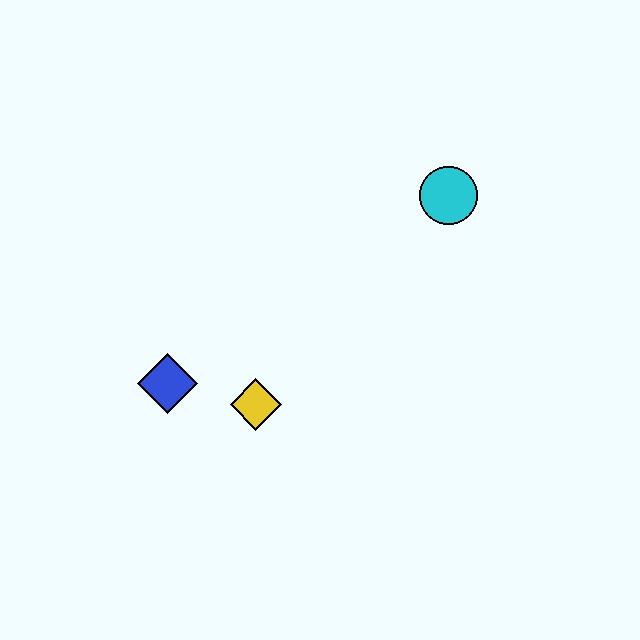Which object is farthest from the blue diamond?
The cyan circle is farthest from the blue diamond.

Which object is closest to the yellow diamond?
The blue diamond is closest to the yellow diamond.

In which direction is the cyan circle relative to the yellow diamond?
The cyan circle is above the yellow diamond.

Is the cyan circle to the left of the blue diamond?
No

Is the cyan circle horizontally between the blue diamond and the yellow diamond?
No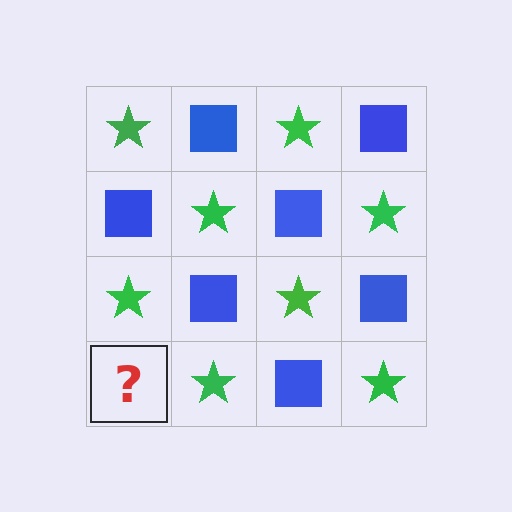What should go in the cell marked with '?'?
The missing cell should contain a blue square.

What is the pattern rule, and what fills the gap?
The rule is that it alternates green star and blue square in a checkerboard pattern. The gap should be filled with a blue square.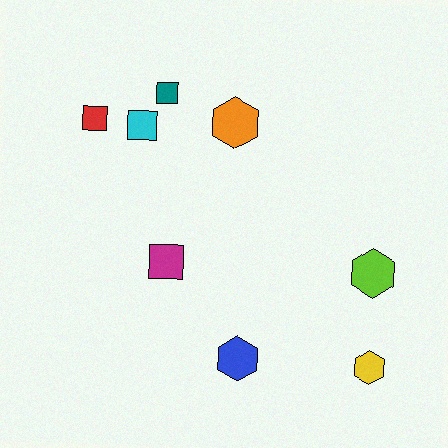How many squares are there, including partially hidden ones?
There are 4 squares.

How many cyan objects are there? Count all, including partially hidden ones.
There is 1 cyan object.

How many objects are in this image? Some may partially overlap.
There are 8 objects.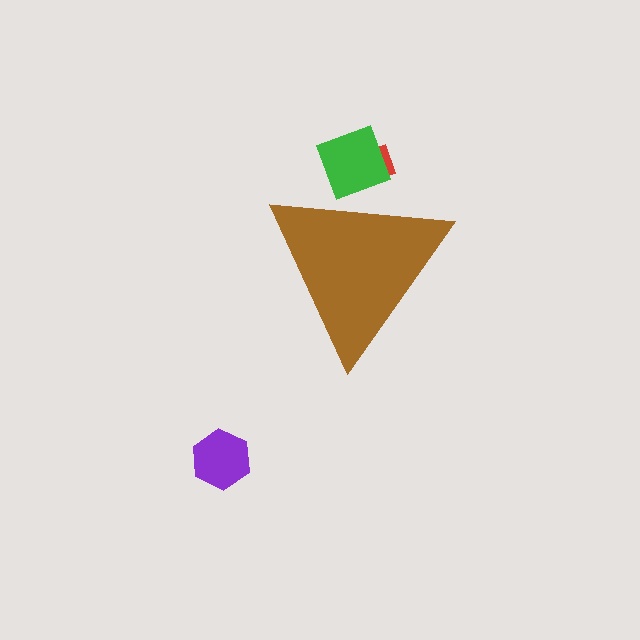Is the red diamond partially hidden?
Yes, the red diamond is partially hidden behind the brown triangle.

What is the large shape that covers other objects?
A brown triangle.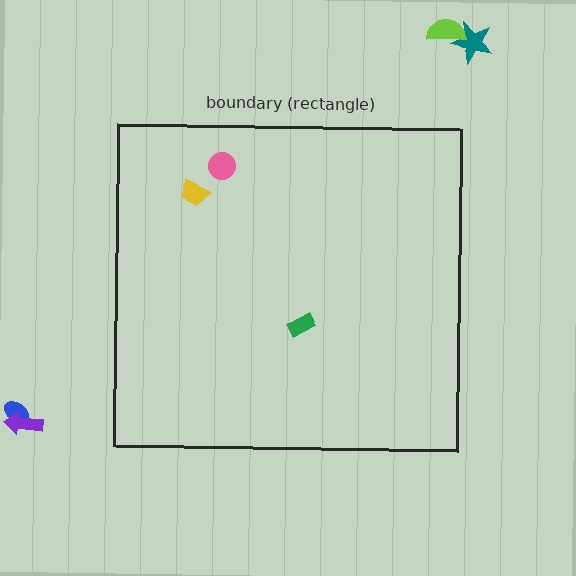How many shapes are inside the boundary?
3 inside, 4 outside.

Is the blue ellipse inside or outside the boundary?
Outside.